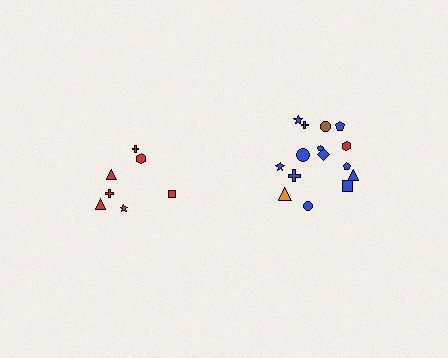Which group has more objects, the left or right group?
The right group.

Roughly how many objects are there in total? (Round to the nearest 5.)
Roughly 20 objects in total.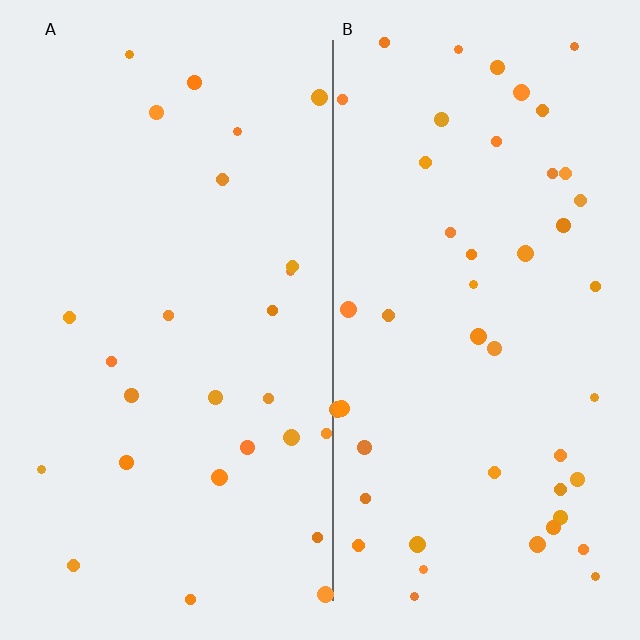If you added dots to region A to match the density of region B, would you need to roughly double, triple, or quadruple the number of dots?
Approximately double.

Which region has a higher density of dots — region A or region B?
B (the right).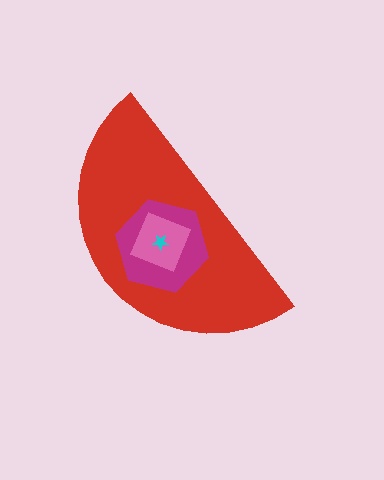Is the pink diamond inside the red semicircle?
Yes.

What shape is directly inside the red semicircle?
The magenta hexagon.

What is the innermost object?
The cyan star.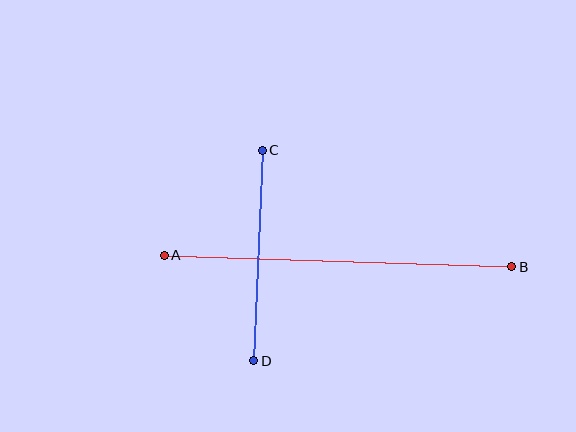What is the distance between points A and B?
The distance is approximately 348 pixels.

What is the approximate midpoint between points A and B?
The midpoint is at approximately (338, 261) pixels.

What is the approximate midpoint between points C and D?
The midpoint is at approximately (258, 256) pixels.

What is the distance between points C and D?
The distance is approximately 210 pixels.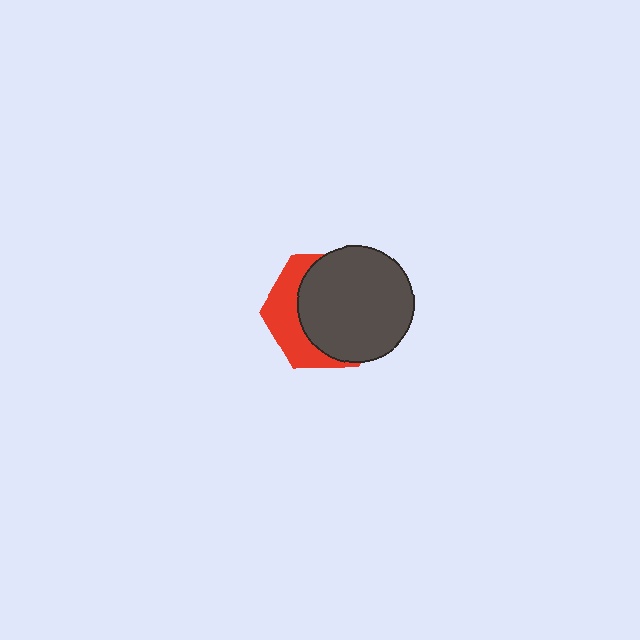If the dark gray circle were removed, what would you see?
You would see the complete red hexagon.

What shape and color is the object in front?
The object in front is a dark gray circle.